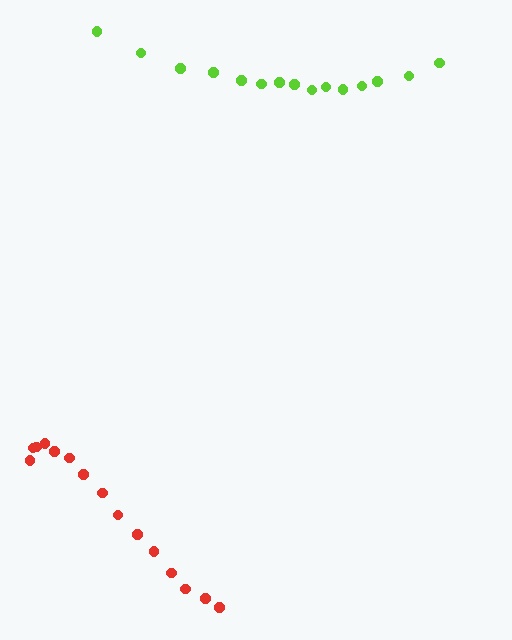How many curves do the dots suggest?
There are 2 distinct paths.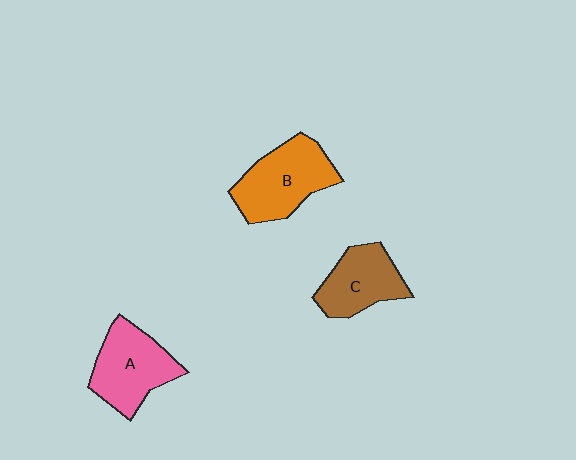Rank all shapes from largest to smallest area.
From largest to smallest: B (orange), A (pink), C (brown).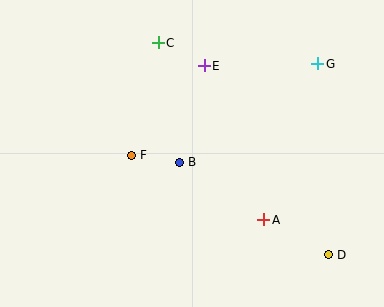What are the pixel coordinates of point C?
Point C is at (158, 43).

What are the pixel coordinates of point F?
Point F is at (132, 155).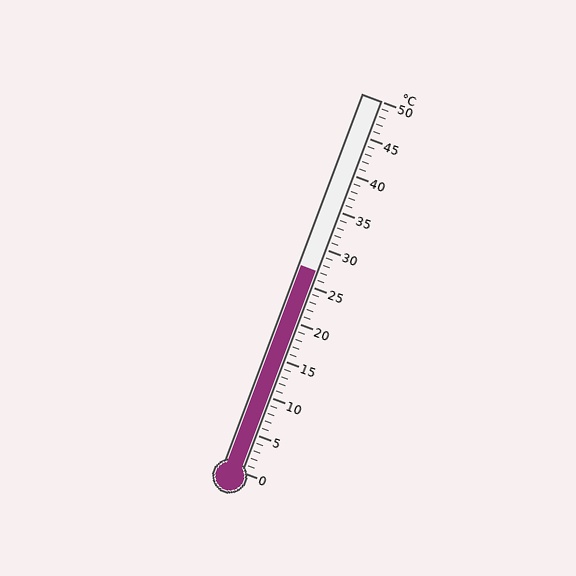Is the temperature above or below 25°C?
The temperature is above 25°C.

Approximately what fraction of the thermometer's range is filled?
The thermometer is filled to approximately 55% of its range.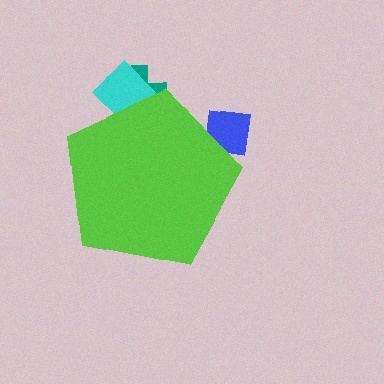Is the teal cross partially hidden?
Yes, the teal cross is partially hidden behind the lime pentagon.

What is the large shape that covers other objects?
A lime pentagon.